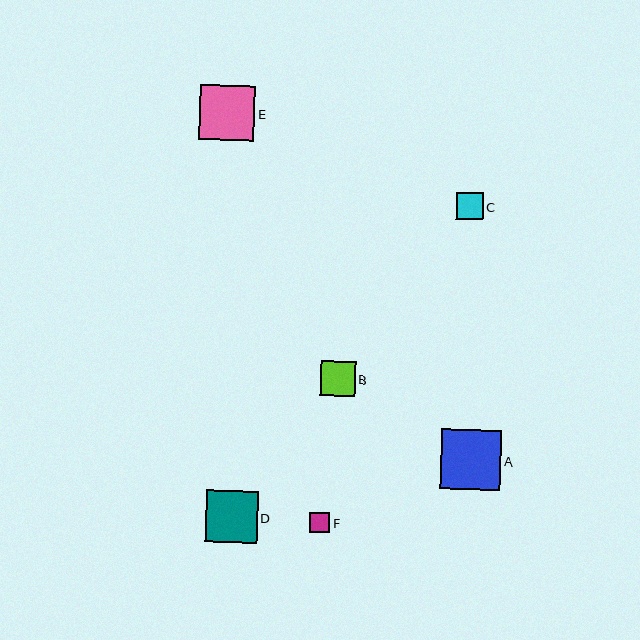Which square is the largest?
Square A is the largest with a size of approximately 60 pixels.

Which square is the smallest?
Square F is the smallest with a size of approximately 20 pixels.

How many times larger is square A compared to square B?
Square A is approximately 1.7 times the size of square B.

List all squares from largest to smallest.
From largest to smallest: A, E, D, B, C, F.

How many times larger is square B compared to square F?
Square B is approximately 1.7 times the size of square F.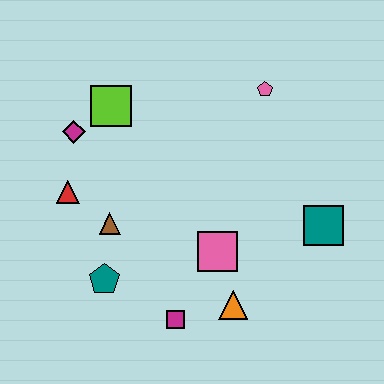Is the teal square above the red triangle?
No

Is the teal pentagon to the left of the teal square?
Yes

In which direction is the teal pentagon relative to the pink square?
The teal pentagon is to the left of the pink square.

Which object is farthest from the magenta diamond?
The teal square is farthest from the magenta diamond.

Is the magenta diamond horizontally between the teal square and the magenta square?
No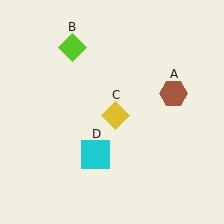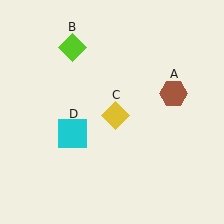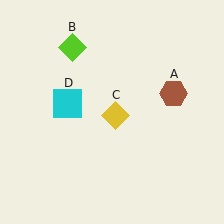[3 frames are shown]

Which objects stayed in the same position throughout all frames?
Brown hexagon (object A) and lime diamond (object B) and yellow diamond (object C) remained stationary.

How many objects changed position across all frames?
1 object changed position: cyan square (object D).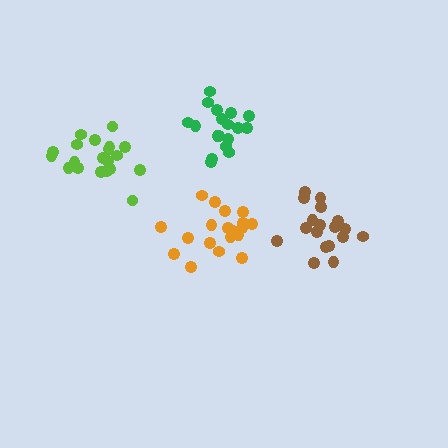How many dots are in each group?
Group 1: 20 dots, Group 2: 18 dots, Group 3: 18 dots, Group 4: 19 dots (75 total).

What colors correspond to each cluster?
The clusters are colored: lime, brown, green, orange.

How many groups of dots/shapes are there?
There are 4 groups.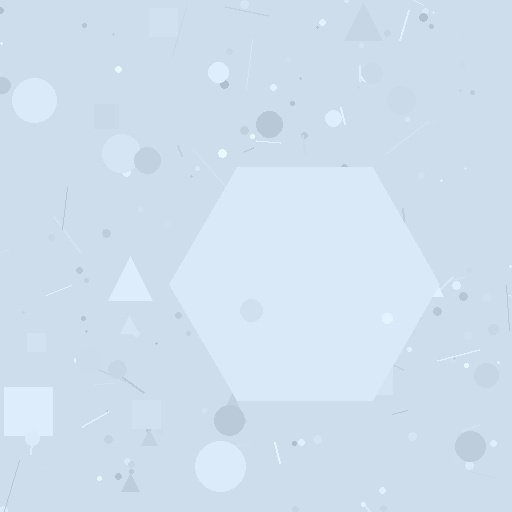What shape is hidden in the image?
A hexagon is hidden in the image.